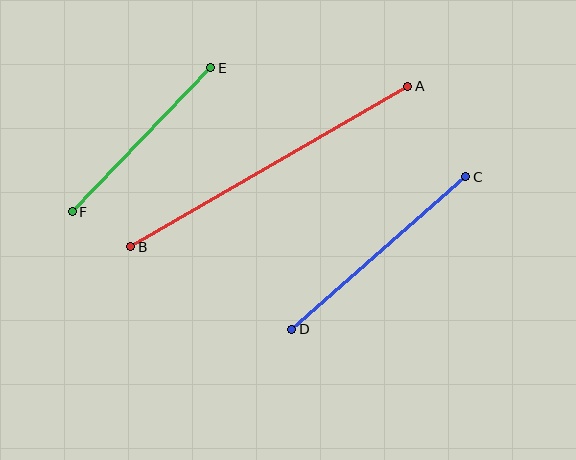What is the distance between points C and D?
The distance is approximately 232 pixels.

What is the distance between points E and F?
The distance is approximately 200 pixels.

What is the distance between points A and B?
The distance is approximately 320 pixels.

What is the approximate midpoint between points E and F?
The midpoint is at approximately (142, 140) pixels.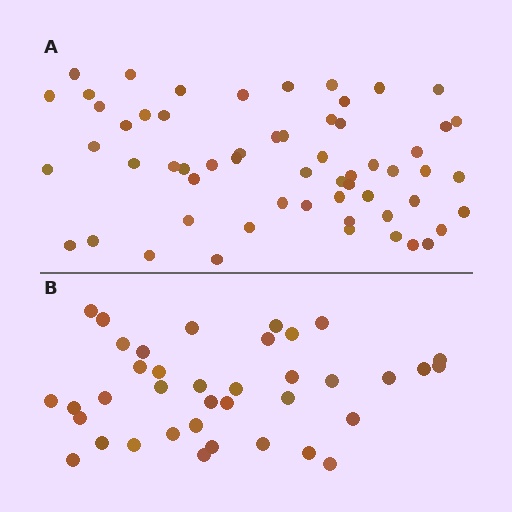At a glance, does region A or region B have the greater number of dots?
Region A (the top region) has more dots.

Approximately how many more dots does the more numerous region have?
Region A has approximately 20 more dots than region B.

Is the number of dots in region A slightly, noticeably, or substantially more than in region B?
Region A has substantially more. The ratio is roughly 1.6 to 1.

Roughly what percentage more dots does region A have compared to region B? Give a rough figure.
About 55% more.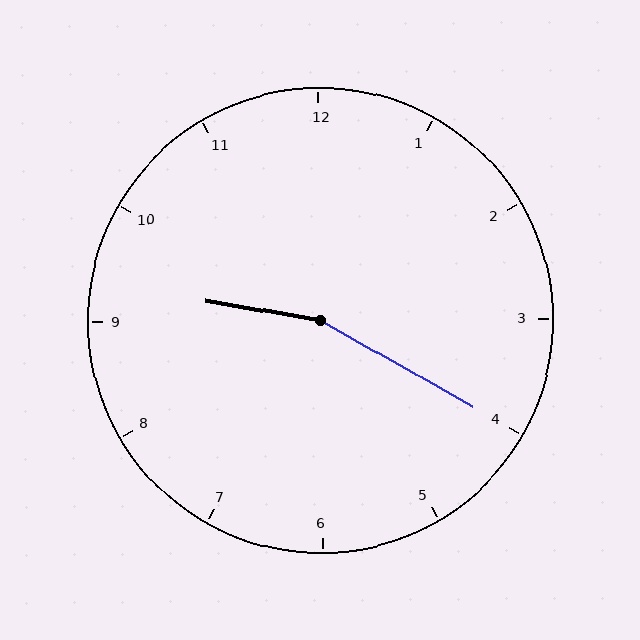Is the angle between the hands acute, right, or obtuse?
It is obtuse.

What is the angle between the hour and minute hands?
Approximately 160 degrees.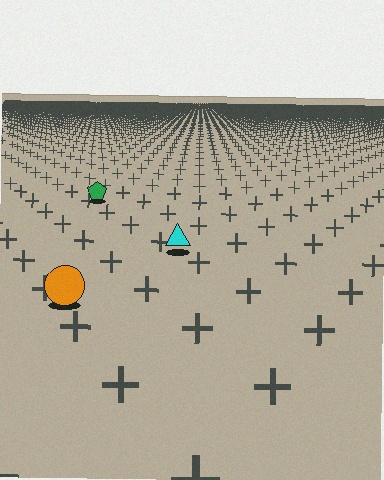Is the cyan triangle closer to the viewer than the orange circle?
No. The orange circle is closer — you can tell from the texture gradient: the ground texture is coarser near it.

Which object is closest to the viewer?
The orange circle is closest. The texture marks near it are larger and more spread out.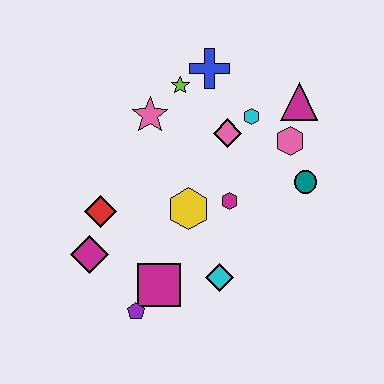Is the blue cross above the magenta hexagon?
Yes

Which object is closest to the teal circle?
The pink hexagon is closest to the teal circle.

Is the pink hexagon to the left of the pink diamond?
No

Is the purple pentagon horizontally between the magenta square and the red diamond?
Yes